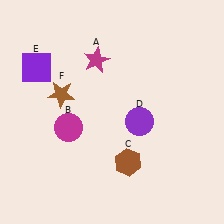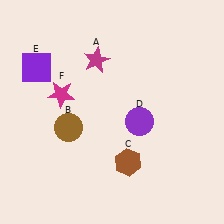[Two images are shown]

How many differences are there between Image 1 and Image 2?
There are 2 differences between the two images.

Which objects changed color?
B changed from magenta to brown. F changed from brown to magenta.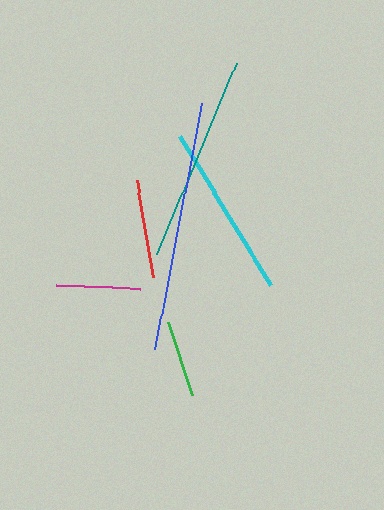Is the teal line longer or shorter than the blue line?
The blue line is longer than the teal line.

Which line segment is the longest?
The blue line is the longest at approximately 249 pixels.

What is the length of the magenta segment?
The magenta segment is approximately 84 pixels long.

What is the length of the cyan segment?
The cyan segment is approximately 175 pixels long.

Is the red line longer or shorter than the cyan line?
The cyan line is longer than the red line.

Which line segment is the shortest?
The green line is the shortest at approximately 77 pixels.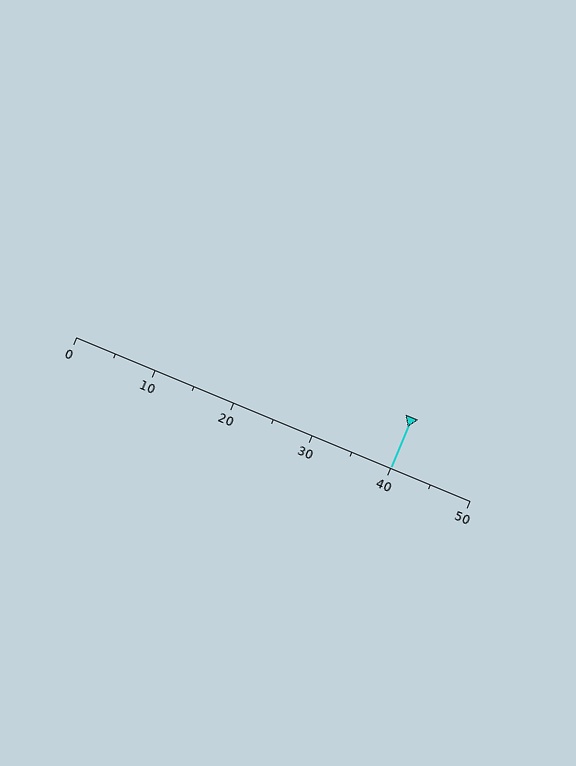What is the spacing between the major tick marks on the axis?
The major ticks are spaced 10 apart.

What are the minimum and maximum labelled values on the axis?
The axis runs from 0 to 50.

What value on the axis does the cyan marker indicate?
The marker indicates approximately 40.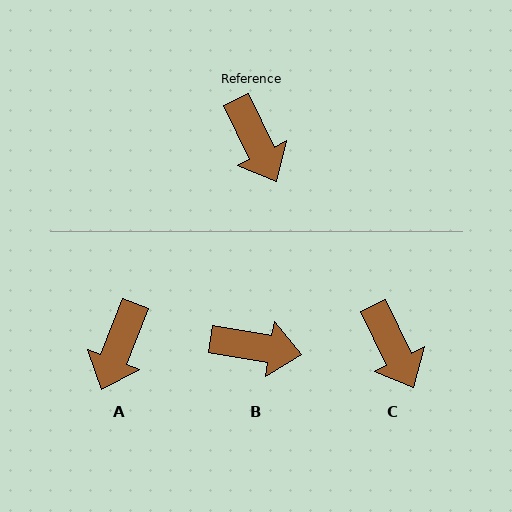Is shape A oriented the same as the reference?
No, it is off by about 48 degrees.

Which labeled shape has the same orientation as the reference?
C.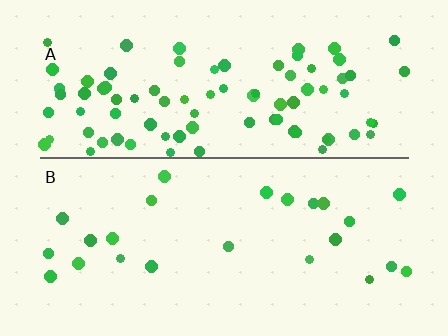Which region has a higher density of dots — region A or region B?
A (the top).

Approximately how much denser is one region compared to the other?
Approximately 3.6× — region A over region B.